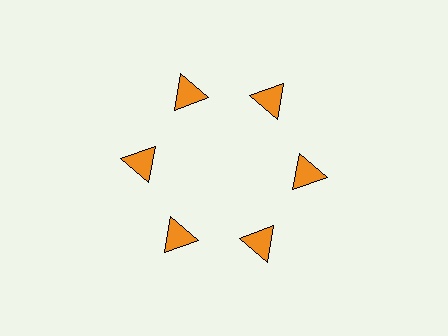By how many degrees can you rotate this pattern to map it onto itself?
The pattern maps onto itself every 60 degrees of rotation.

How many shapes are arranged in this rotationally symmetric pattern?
There are 6 shapes, arranged in 6 groups of 1.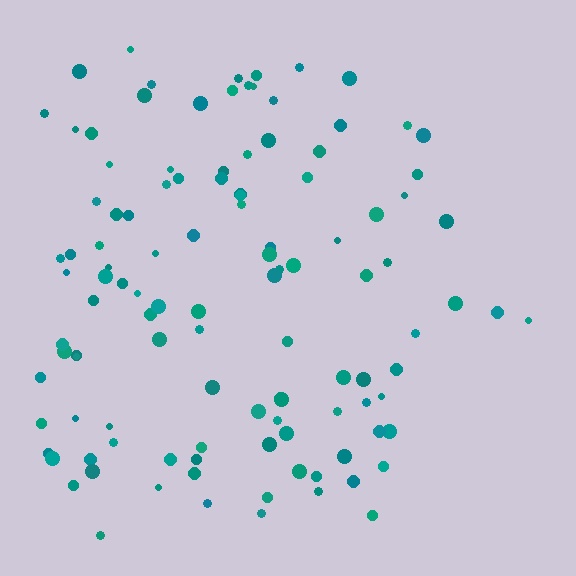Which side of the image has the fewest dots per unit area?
The right.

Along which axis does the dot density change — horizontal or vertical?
Horizontal.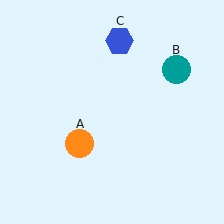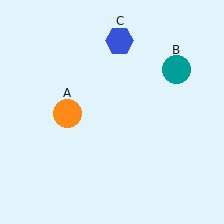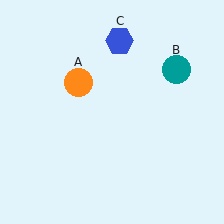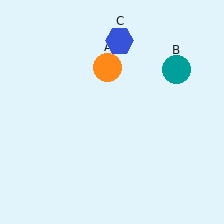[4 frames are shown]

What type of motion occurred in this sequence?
The orange circle (object A) rotated clockwise around the center of the scene.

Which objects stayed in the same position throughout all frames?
Teal circle (object B) and blue hexagon (object C) remained stationary.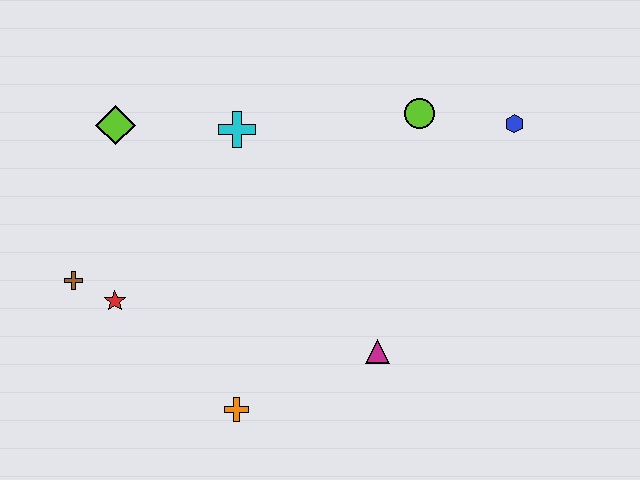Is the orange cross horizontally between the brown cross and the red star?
No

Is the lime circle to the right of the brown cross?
Yes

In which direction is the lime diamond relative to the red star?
The lime diamond is above the red star.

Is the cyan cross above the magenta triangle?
Yes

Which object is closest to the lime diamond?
The cyan cross is closest to the lime diamond.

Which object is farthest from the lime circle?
The brown cross is farthest from the lime circle.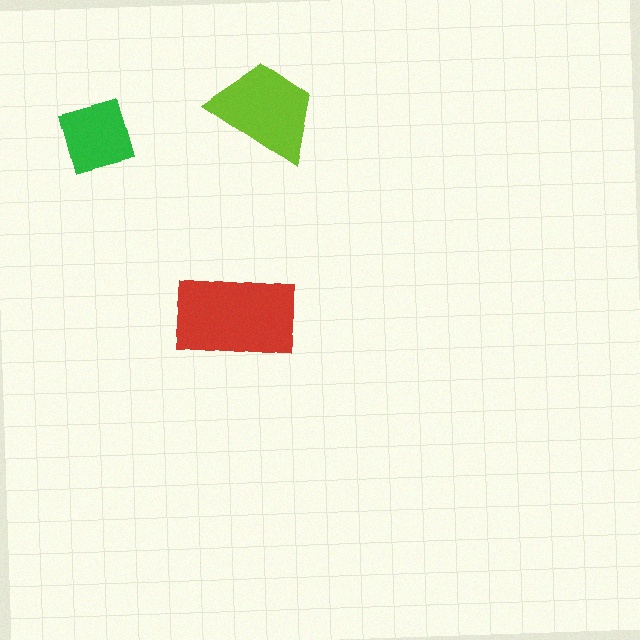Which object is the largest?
The red rectangle.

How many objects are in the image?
There are 3 objects in the image.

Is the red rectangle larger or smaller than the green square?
Larger.